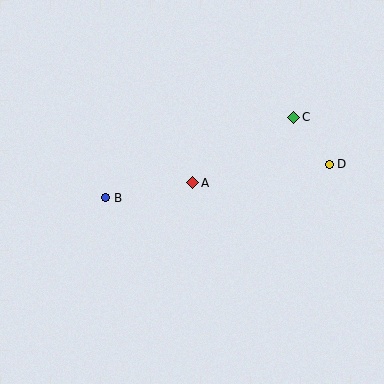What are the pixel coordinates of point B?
Point B is at (106, 198).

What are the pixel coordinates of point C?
Point C is at (294, 117).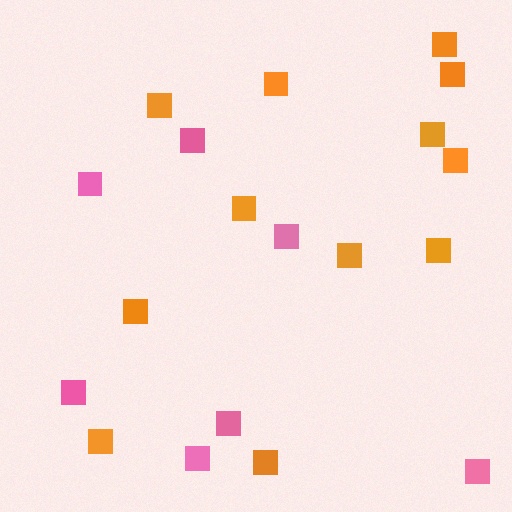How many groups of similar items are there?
There are 2 groups: one group of pink squares (7) and one group of orange squares (12).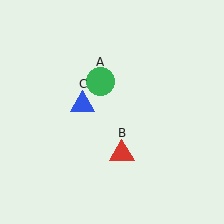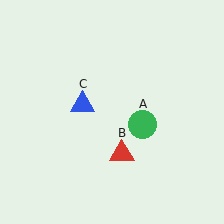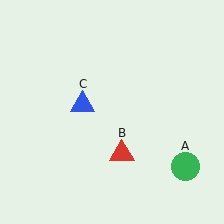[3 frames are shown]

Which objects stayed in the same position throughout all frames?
Red triangle (object B) and blue triangle (object C) remained stationary.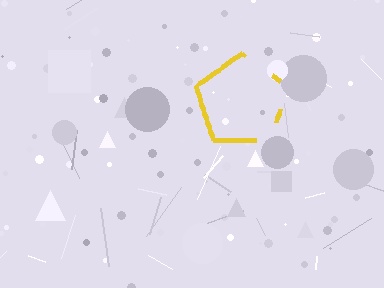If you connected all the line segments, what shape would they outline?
They would outline a pentagon.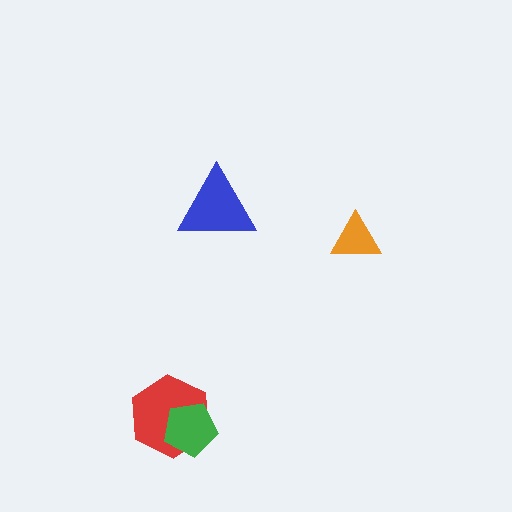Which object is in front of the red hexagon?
The green pentagon is in front of the red hexagon.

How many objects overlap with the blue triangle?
0 objects overlap with the blue triangle.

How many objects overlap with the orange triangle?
0 objects overlap with the orange triangle.